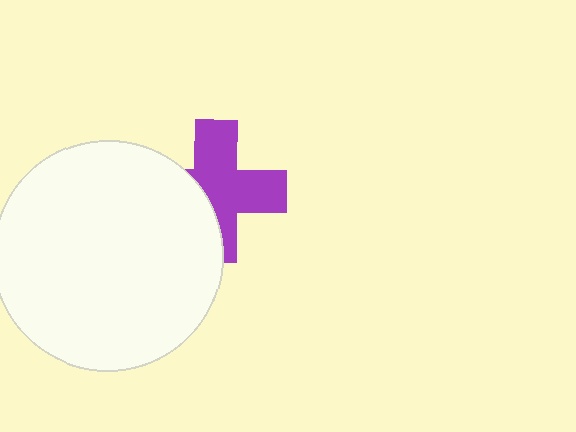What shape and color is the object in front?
The object in front is a white circle.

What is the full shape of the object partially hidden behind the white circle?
The partially hidden object is a purple cross.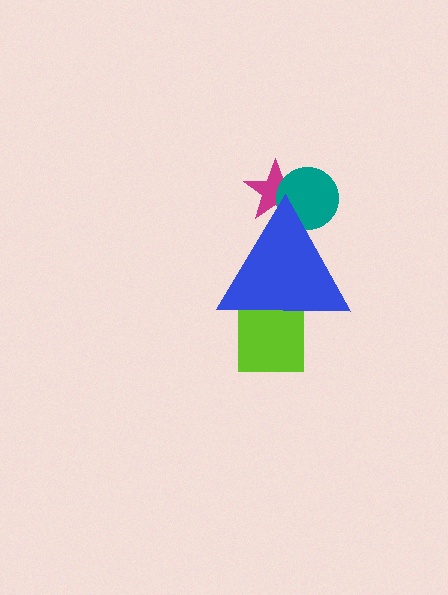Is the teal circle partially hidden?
Yes, the teal circle is partially hidden behind the blue triangle.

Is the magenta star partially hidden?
Yes, the magenta star is partially hidden behind the blue triangle.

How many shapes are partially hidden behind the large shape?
3 shapes are partially hidden.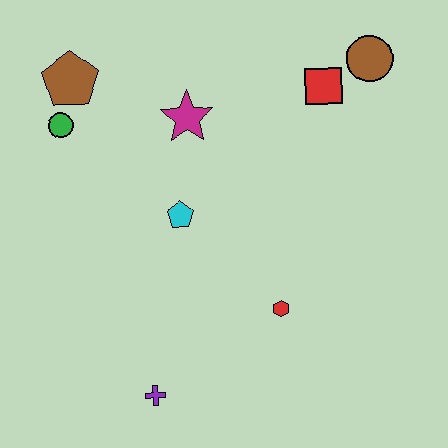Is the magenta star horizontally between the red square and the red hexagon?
No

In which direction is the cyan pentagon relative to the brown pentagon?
The cyan pentagon is below the brown pentagon.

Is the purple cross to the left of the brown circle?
Yes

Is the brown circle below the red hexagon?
No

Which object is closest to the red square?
The brown circle is closest to the red square.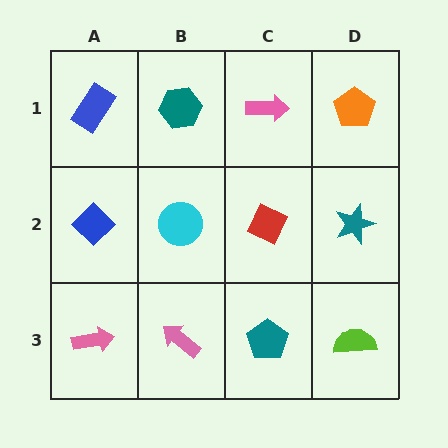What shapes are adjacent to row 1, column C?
A red diamond (row 2, column C), a teal hexagon (row 1, column B), an orange pentagon (row 1, column D).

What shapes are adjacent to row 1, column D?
A teal star (row 2, column D), a pink arrow (row 1, column C).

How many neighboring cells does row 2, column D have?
3.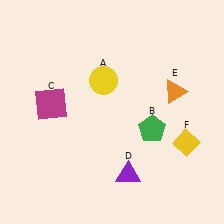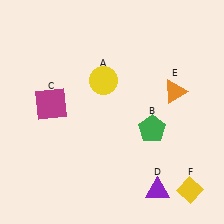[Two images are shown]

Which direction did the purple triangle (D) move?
The purple triangle (D) moved right.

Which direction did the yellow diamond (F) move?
The yellow diamond (F) moved down.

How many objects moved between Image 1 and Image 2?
2 objects moved between the two images.